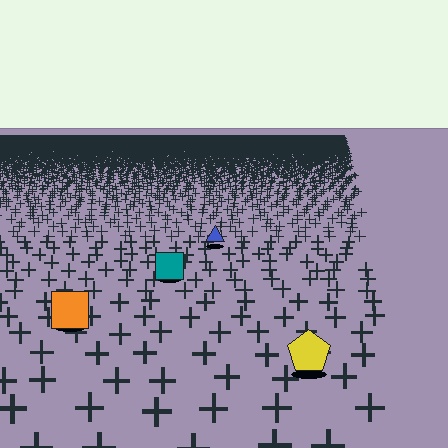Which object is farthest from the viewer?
The blue triangle is farthest from the viewer. It appears smaller and the ground texture around it is denser.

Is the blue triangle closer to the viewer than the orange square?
No. The orange square is closer — you can tell from the texture gradient: the ground texture is coarser near it.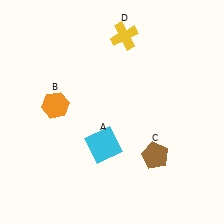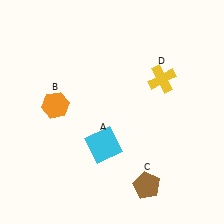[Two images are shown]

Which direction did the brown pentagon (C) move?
The brown pentagon (C) moved down.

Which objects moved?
The objects that moved are: the brown pentagon (C), the yellow cross (D).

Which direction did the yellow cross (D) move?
The yellow cross (D) moved down.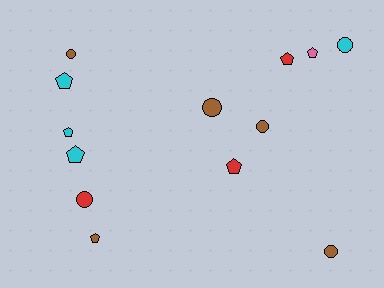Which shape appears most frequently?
Pentagon, with 7 objects.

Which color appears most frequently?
Brown, with 5 objects.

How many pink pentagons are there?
There is 1 pink pentagon.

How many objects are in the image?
There are 13 objects.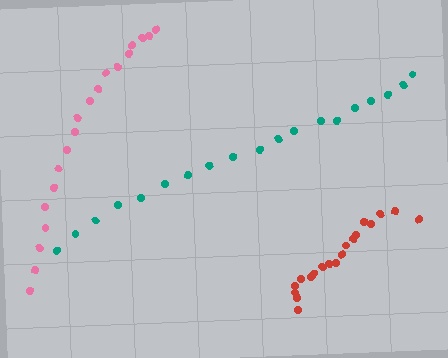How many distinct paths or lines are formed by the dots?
There are 3 distinct paths.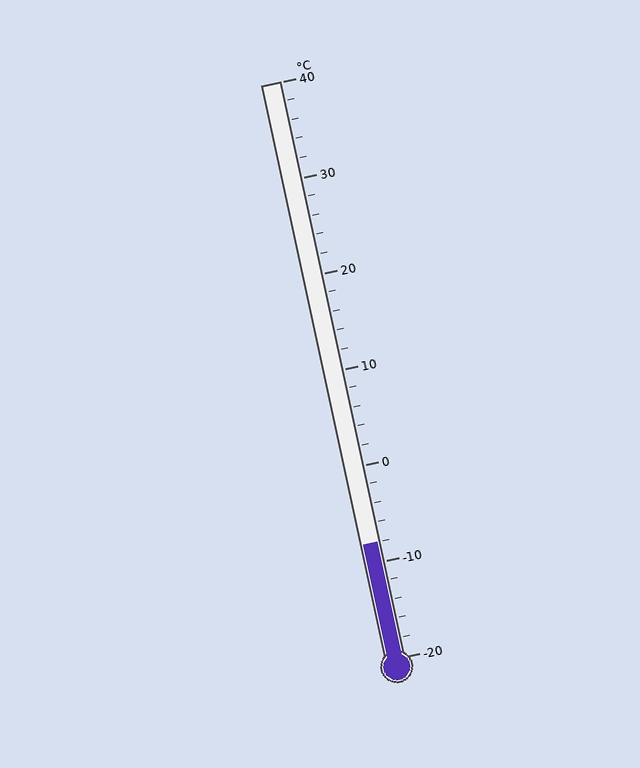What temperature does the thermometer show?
The thermometer shows approximately -8°C.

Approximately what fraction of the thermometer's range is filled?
The thermometer is filled to approximately 20% of its range.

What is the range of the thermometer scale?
The thermometer scale ranges from -20°C to 40°C.